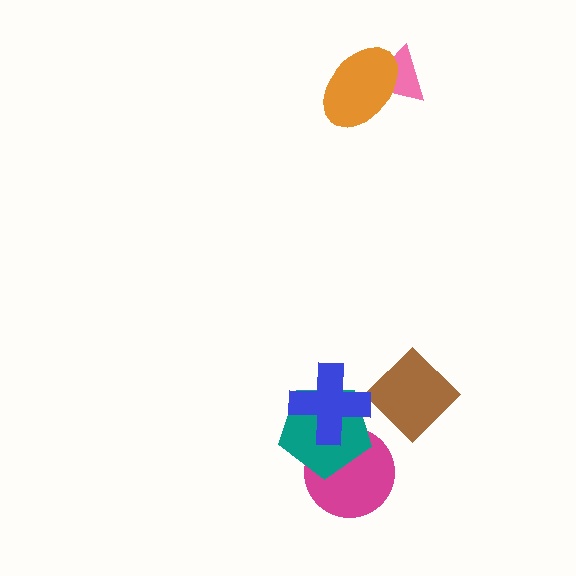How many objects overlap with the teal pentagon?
2 objects overlap with the teal pentagon.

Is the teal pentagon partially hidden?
Yes, it is partially covered by another shape.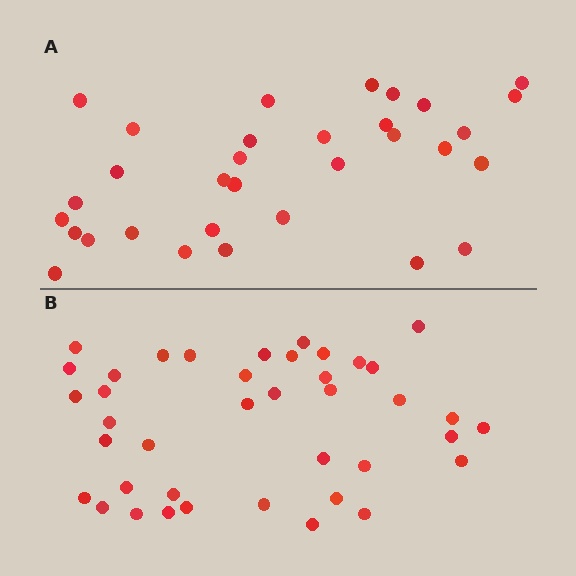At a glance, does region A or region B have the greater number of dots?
Region B (the bottom region) has more dots.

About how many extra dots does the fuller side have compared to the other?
Region B has roughly 8 or so more dots than region A.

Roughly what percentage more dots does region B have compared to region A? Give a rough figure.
About 25% more.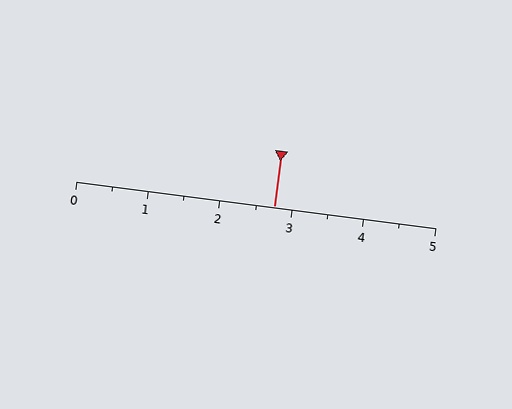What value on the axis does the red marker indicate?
The marker indicates approximately 2.8.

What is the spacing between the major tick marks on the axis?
The major ticks are spaced 1 apart.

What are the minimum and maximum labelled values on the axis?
The axis runs from 0 to 5.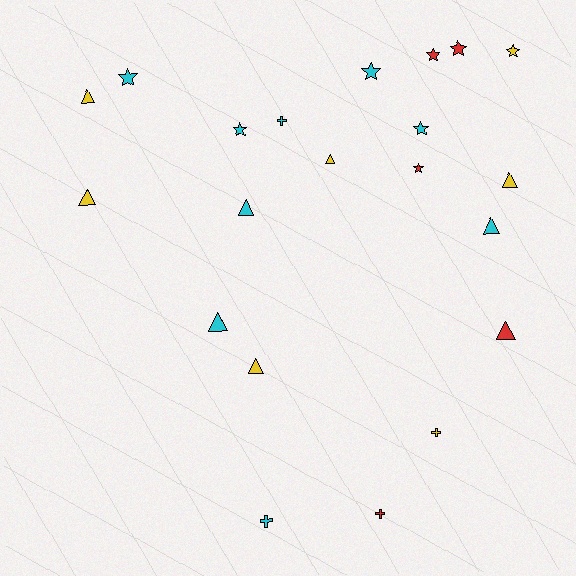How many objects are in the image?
There are 21 objects.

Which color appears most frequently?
Cyan, with 9 objects.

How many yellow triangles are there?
There are 5 yellow triangles.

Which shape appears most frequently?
Triangle, with 9 objects.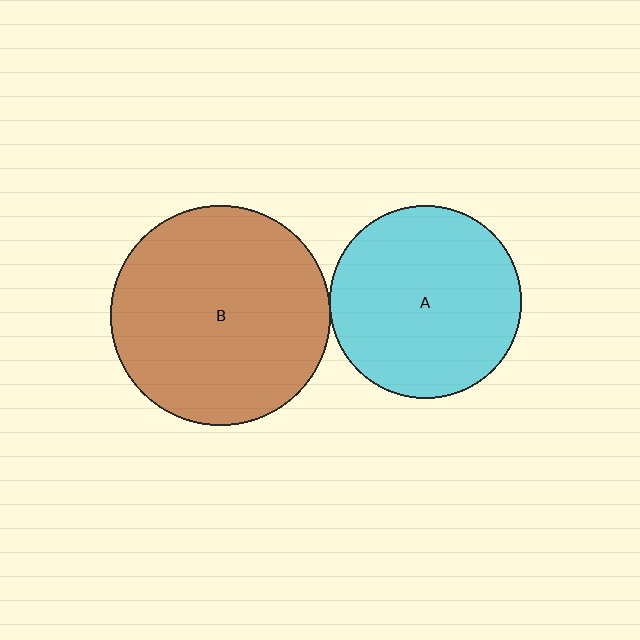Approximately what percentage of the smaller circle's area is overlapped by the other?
Approximately 5%.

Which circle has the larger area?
Circle B (brown).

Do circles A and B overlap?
Yes.